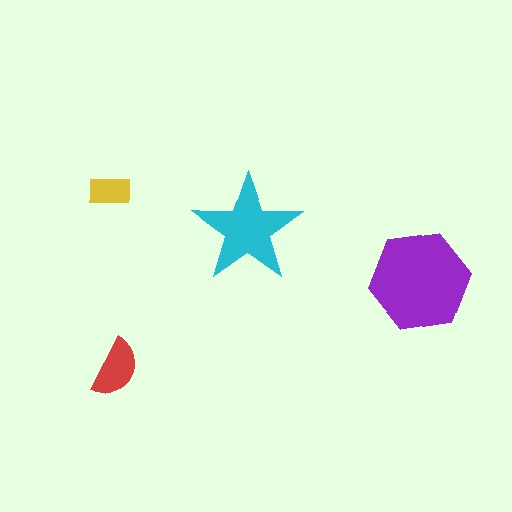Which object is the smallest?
The yellow rectangle.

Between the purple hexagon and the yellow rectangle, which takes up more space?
The purple hexagon.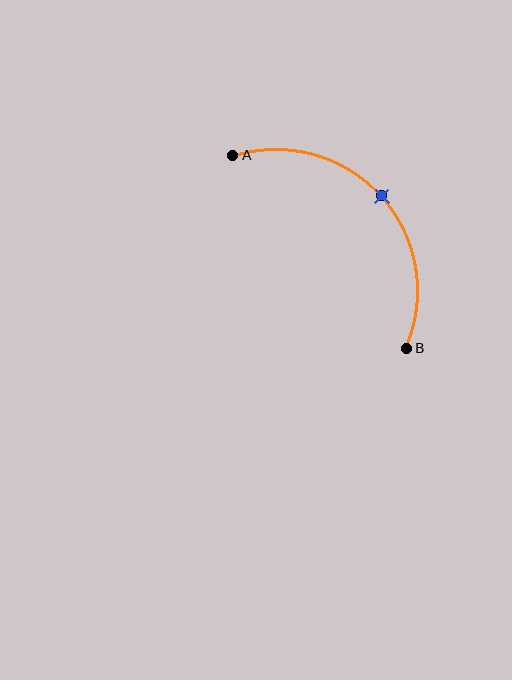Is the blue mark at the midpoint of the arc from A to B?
Yes. The blue mark lies on the arc at equal arc-length from both A and B — it is the arc midpoint.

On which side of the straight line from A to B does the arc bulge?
The arc bulges above and to the right of the straight line connecting A and B.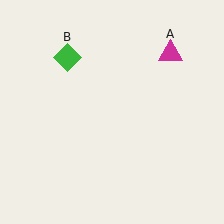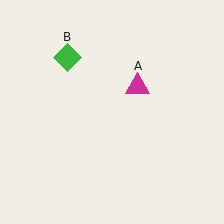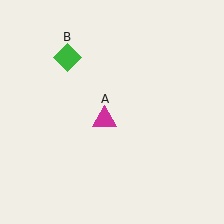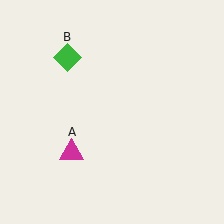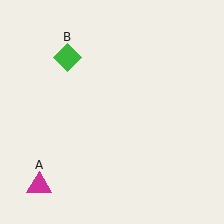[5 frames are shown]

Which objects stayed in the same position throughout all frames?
Green diamond (object B) remained stationary.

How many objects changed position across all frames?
1 object changed position: magenta triangle (object A).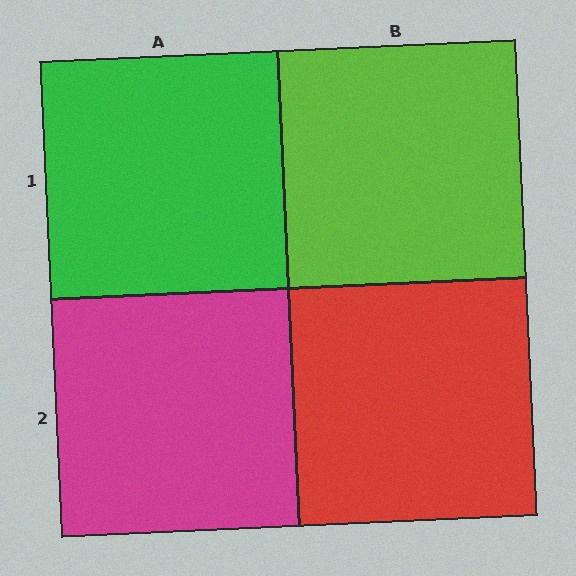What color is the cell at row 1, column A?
Green.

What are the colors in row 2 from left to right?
Magenta, red.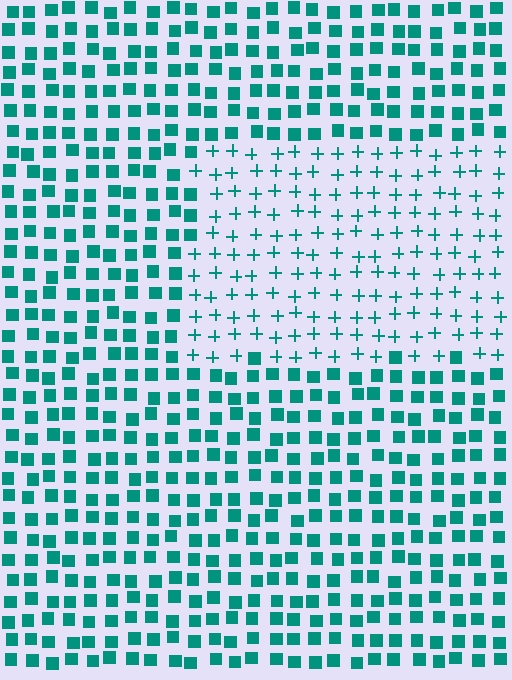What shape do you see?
I see a rectangle.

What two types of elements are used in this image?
The image uses plus signs inside the rectangle region and squares outside it.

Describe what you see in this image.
The image is filled with small teal elements arranged in a uniform grid. A rectangle-shaped region contains plus signs, while the surrounding area contains squares. The boundary is defined purely by the change in element shape.